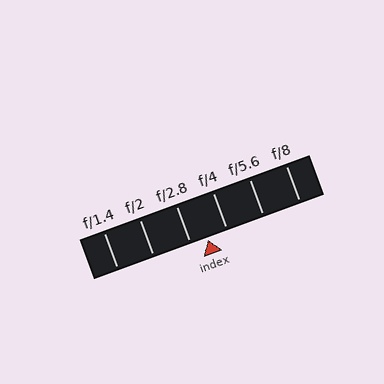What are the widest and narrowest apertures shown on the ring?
The widest aperture shown is f/1.4 and the narrowest is f/8.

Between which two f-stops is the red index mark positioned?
The index mark is between f/2.8 and f/4.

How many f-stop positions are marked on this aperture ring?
There are 6 f-stop positions marked.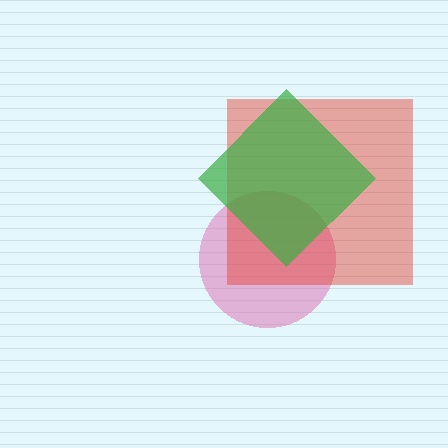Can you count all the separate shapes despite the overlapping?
Yes, there are 3 separate shapes.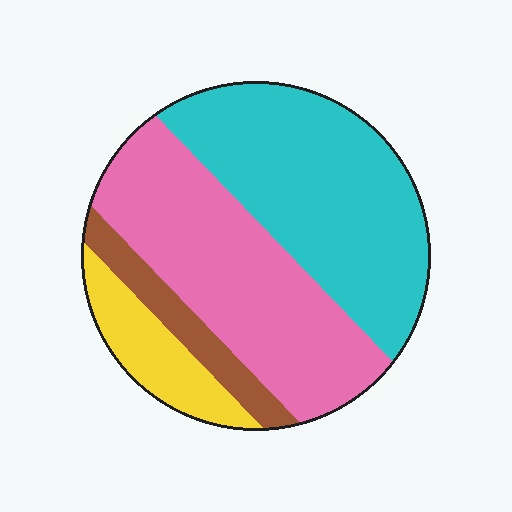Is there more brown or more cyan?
Cyan.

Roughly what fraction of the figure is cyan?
Cyan takes up about two fifths (2/5) of the figure.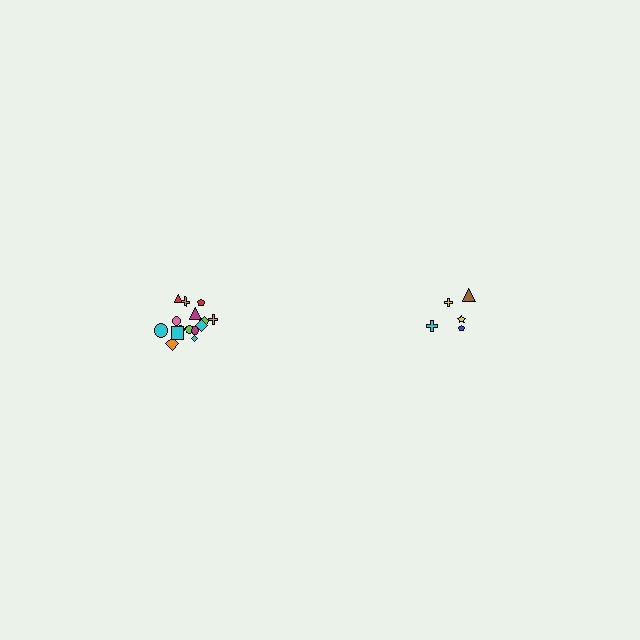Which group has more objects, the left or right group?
The left group.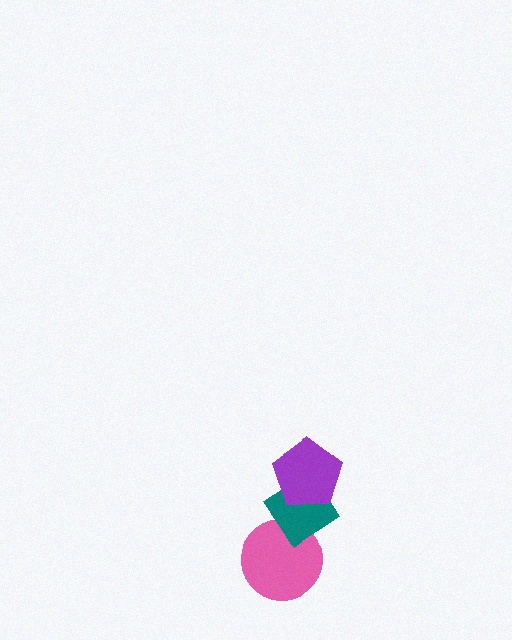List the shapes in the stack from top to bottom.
From top to bottom: the purple pentagon, the teal diamond, the pink circle.